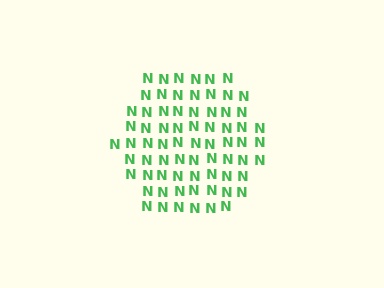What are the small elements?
The small elements are letter N's.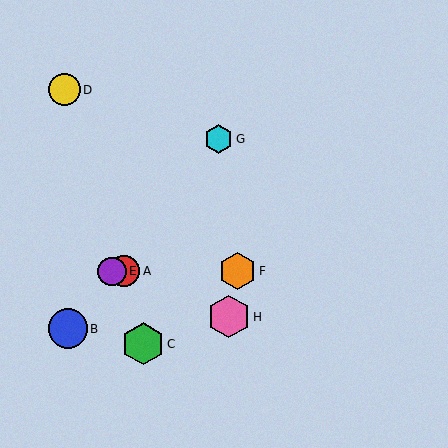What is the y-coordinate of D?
Object D is at y≈90.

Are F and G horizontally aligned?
No, F is at y≈271 and G is at y≈139.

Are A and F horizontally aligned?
Yes, both are at y≈271.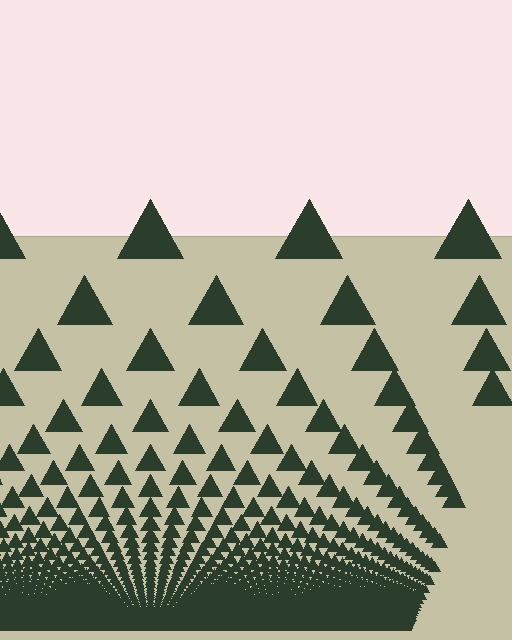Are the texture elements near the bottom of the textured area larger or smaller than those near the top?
Smaller. The gradient is inverted — elements near the bottom are smaller and denser.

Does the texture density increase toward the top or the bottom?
Density increases toward the bottom.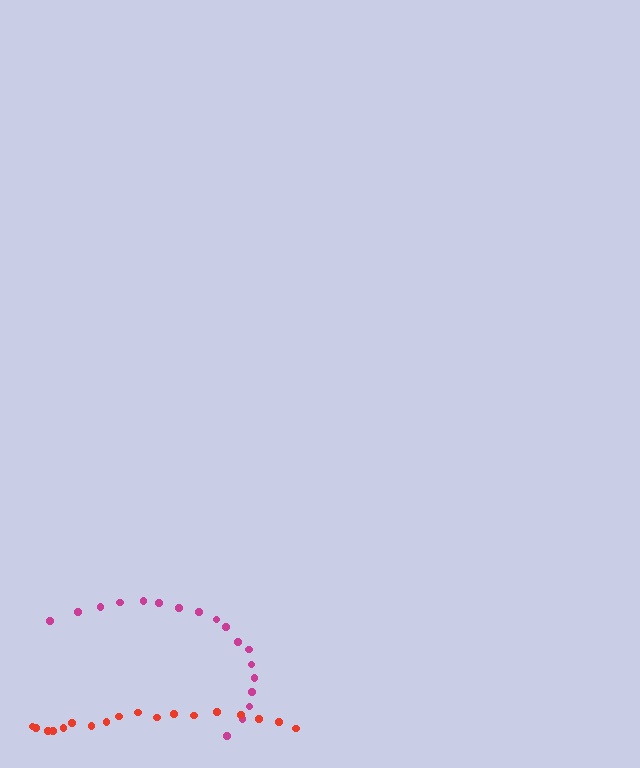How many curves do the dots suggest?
There are 2 distinct paths.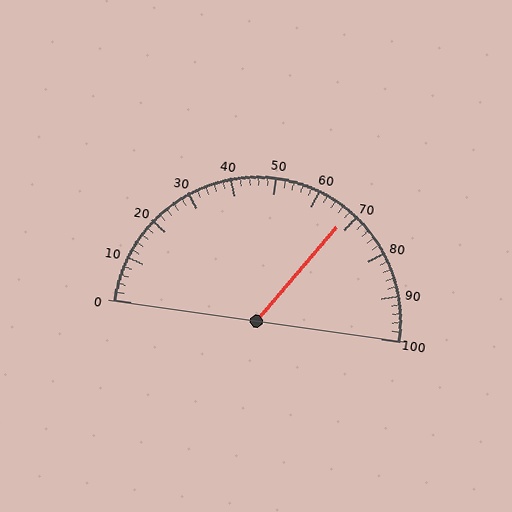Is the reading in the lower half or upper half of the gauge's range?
The reading is in the upper half of the range (0 to 100).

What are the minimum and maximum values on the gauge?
The gauge ranges from 0 to 100.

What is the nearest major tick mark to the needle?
The nearest major tick mark is 70.